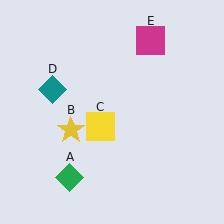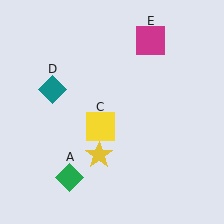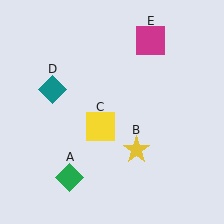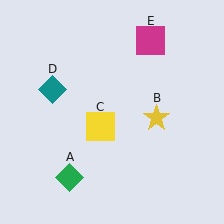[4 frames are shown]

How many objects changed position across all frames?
1 object changed position: yellow star (object B).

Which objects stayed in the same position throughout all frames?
Green diamond (object A) and yellow square (object C) and teal diamond (object D) and magenta square (object E) remained stationary.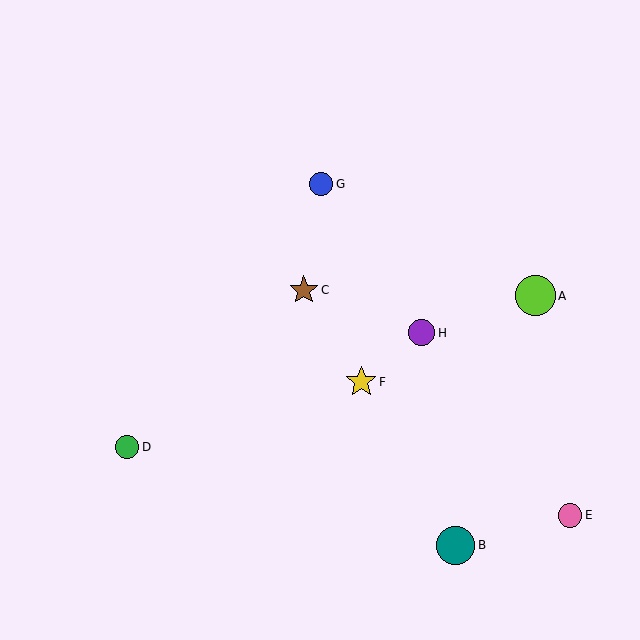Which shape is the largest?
The lime circle (labeled A) is the largest.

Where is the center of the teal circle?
The center of the teal circle is at (456, 545).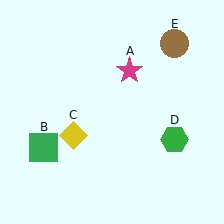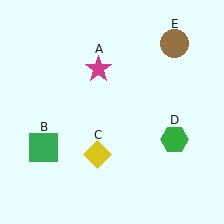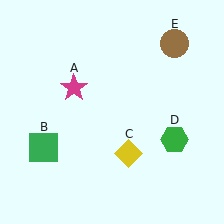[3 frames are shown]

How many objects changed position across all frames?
2 objects changed position: magenta star (object A), yellow diamond (object C).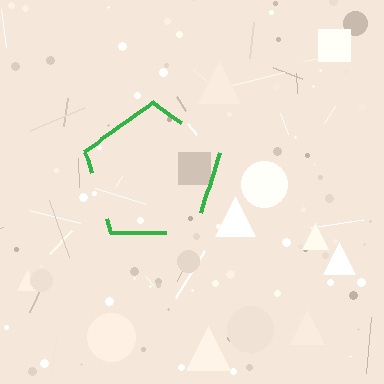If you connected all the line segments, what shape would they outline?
They would outline a pentagon.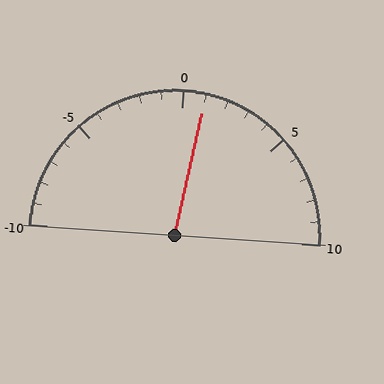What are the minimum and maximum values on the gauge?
The gauge ranges from -10 to 10.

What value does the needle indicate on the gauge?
The needle indicates approximately 1.